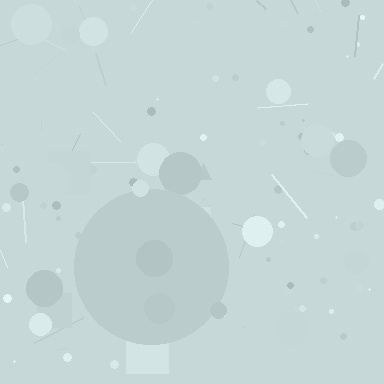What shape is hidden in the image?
A circle is hidden in the image.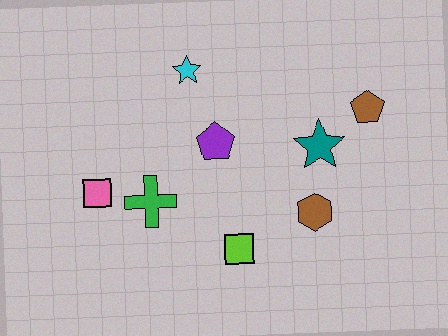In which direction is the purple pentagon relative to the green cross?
The purple pentagon is to the right of the green cross.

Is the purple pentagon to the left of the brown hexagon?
Yes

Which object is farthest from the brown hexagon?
The pink square is farthest from the brown hexagon.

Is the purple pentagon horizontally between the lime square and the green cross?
Yes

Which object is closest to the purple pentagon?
The cyan star is closest to the purple pentagon.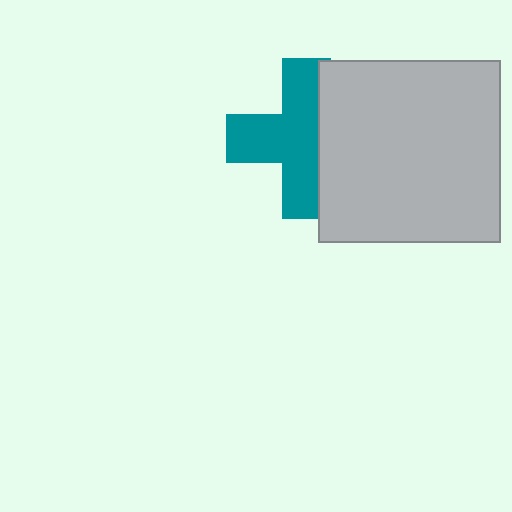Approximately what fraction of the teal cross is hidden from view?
Roughly 37% of the teal cross is hidden behind the light gray square.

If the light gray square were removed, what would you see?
You would see the complete teal cross.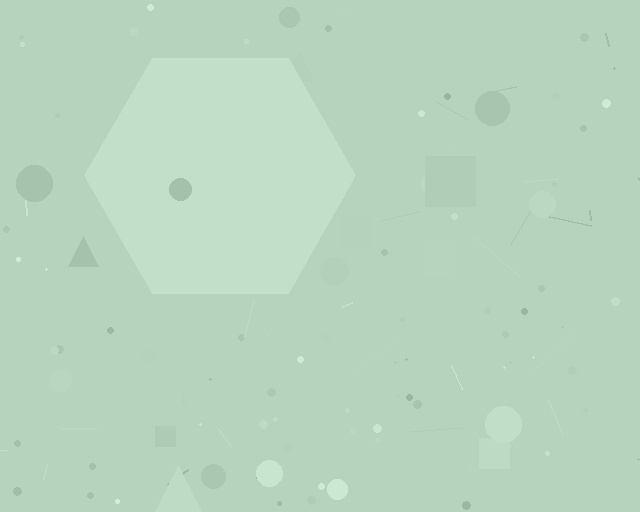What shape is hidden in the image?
A hexagon is hidden in the image.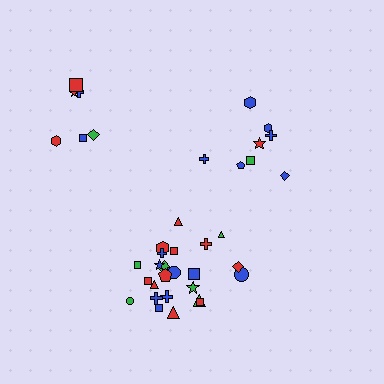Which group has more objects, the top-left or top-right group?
The top-right group.